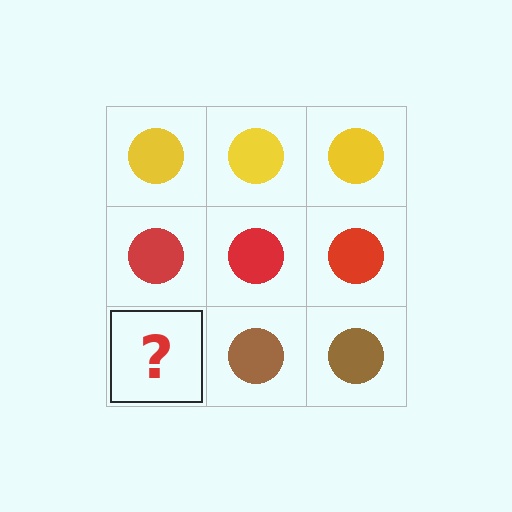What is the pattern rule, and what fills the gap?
The rule is that each row has a consistent color. The gap should be filled with a brown circle.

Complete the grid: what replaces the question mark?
The question mark should be replaced with a brown circle.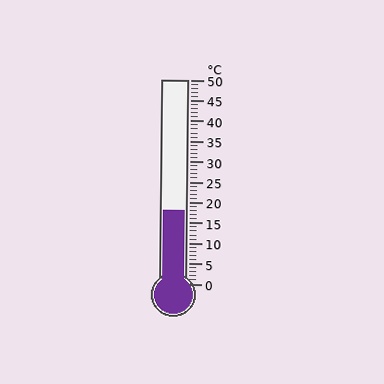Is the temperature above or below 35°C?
The temperature is below 35°C.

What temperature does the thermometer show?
The thermometer shows approximately 18°C.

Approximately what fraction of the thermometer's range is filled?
The thermometer is filled to approximately 35% of its range.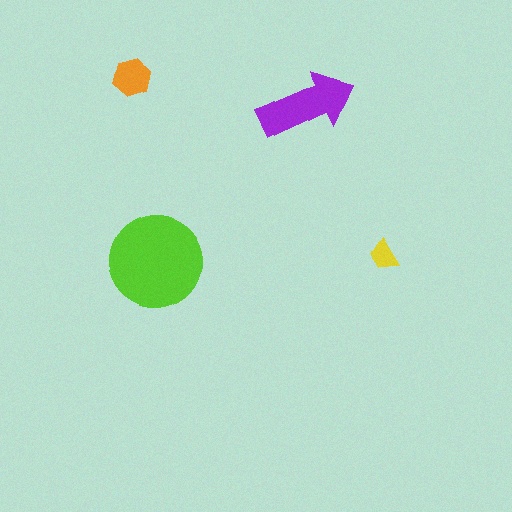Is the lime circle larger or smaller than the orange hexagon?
Larger.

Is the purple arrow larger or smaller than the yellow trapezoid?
Larger.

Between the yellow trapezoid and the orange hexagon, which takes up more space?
The orange hexagon.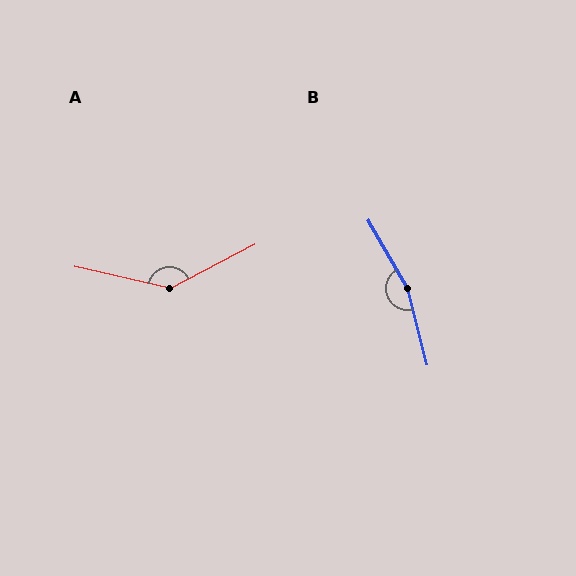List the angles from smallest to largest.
A (140°), B (164°).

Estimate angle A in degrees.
Approximately 140 degrees.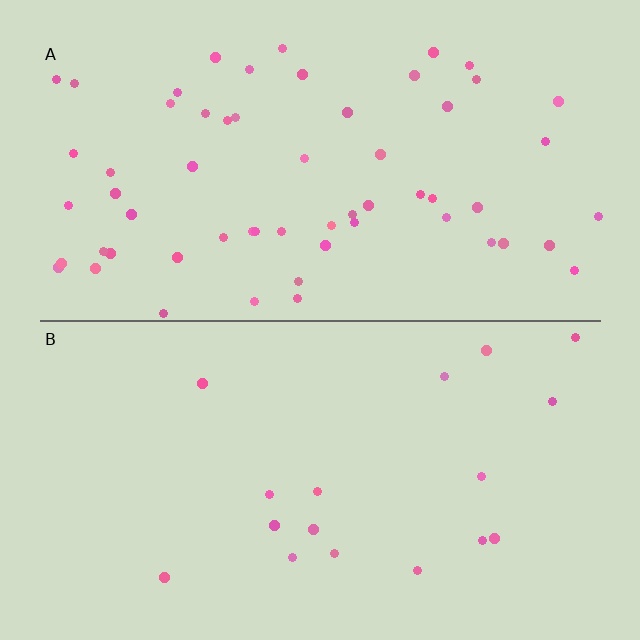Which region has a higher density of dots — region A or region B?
A (the top).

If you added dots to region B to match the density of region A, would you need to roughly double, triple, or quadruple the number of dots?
Approximately triple.